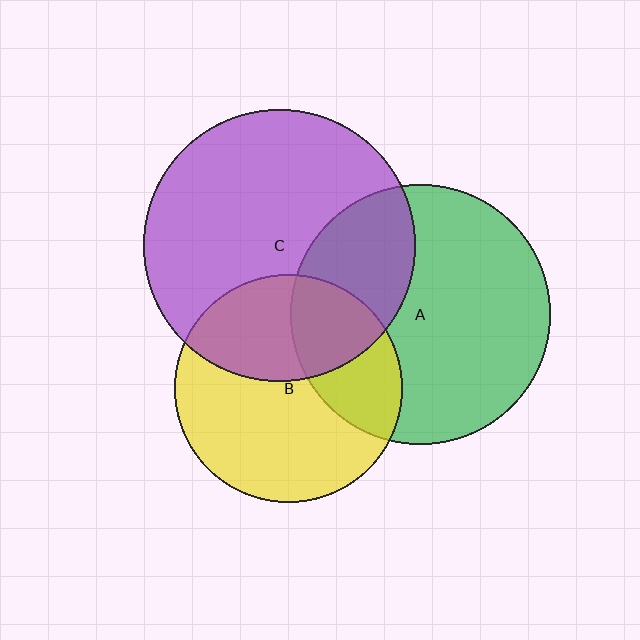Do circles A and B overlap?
Yes.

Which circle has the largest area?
Circle C (purple).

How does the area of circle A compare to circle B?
Approximately 1.3 times.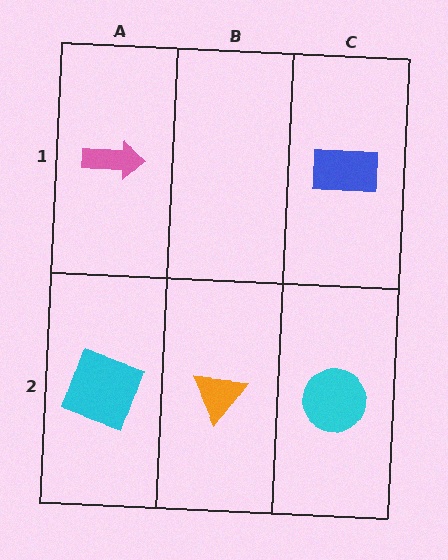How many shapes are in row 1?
2 shapes.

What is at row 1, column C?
A blue rectangle.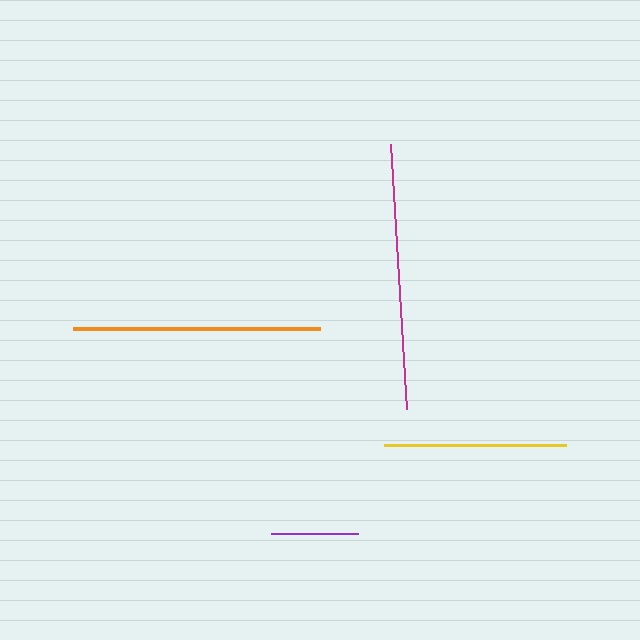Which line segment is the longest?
The magenta line is the longest at approximately 266 pixels.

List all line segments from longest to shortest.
From longest to shortest: magenta, orange, yellow, purple.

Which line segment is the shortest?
The purple line is the shortest at approximately 87 pixels.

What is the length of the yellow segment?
The yellow segment is approximately 182 pixels long.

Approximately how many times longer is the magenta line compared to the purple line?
The magenta line is approximately 3.1 times the length of the purple line.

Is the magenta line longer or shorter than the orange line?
The magenta line is longer than the orange line.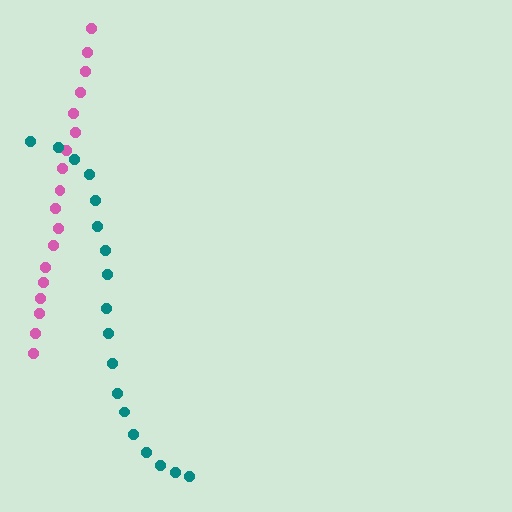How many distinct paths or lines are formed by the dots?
There are 2 distinct paths.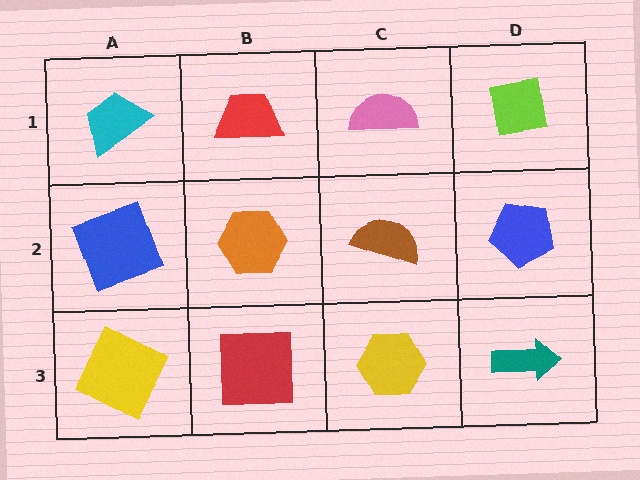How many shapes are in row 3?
4 shapes.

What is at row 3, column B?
A red square.